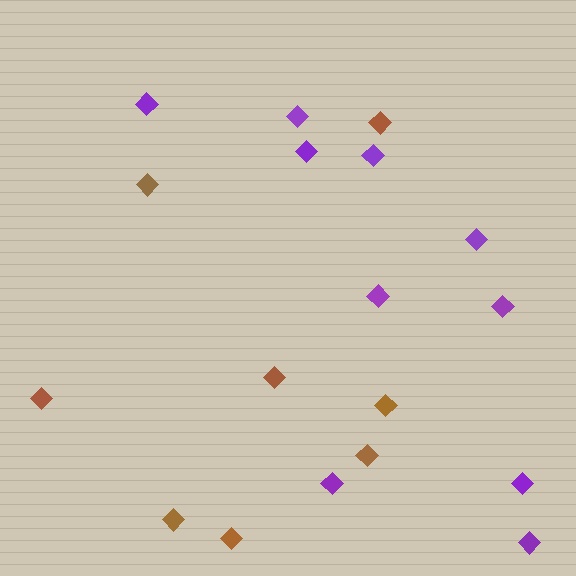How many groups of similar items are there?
There are 2 groups: one group of brown diamonds (8) and one group of purple diamonds (10).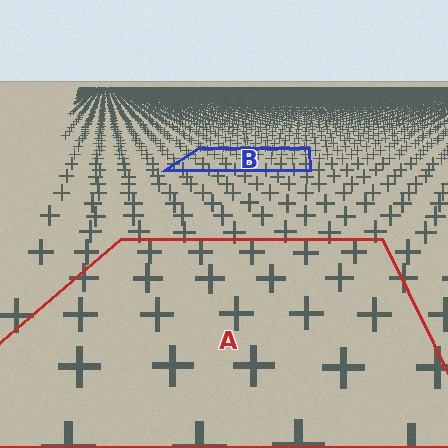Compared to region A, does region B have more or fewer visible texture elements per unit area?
Region B has more texture elements per unit area — they are packed more densely because it is farther away.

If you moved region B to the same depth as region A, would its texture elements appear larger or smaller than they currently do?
They would appear larger. At a closer depth, the same texture elements are projected at a bigger on-screen size.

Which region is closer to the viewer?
Region A is closer. The texture elements there are larger and more spread out.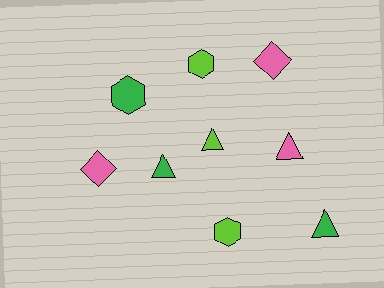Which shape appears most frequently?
Triangle, with 4 objects.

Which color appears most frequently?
Lime, with 3 objects.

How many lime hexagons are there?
There are 2 lime hexagons.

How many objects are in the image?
There are 9 objects.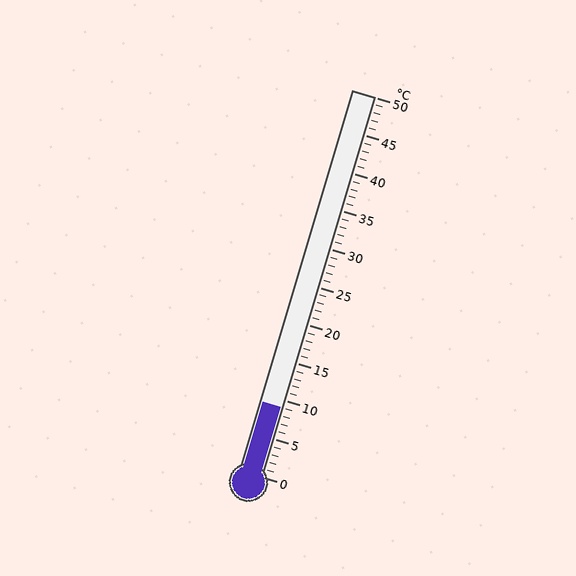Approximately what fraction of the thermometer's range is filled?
The thermometer is filled to approximately 20% of its range.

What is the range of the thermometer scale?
The thermometer scale ranges from 0°C to 50°C.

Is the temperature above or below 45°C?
The temperature is below 45°C.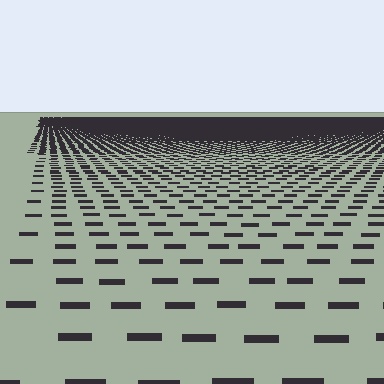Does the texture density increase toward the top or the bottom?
Density increases toward the top.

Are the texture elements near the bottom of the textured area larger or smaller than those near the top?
Larger. Near the bottom, elements are closer to the viewer and appear at a bigger on-screen size.